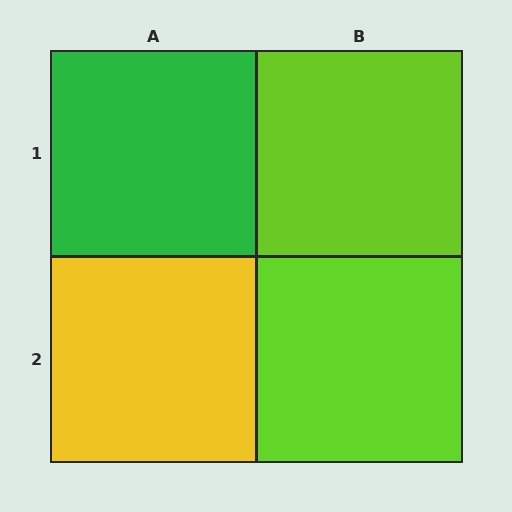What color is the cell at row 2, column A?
Yellow.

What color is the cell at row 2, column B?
Lime.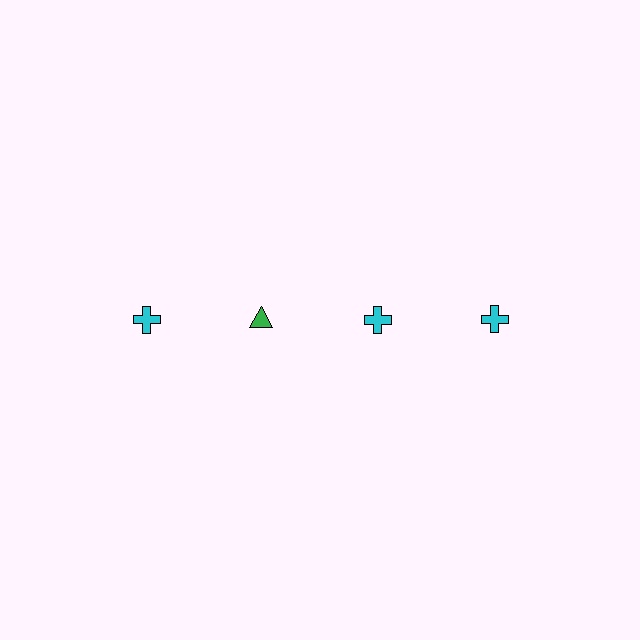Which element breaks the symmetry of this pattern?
The green triangle in the top row, second from left column breaks the symmetry. All other shapes are cyan crosses.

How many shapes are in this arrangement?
There are 4 shapes arranged in a grid pattern.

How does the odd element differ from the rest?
It differs in both color (green instead of cyan) and shape (triangle instead of cross).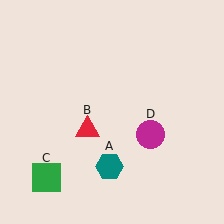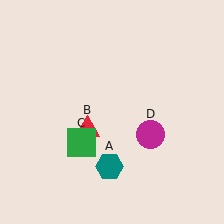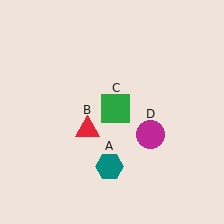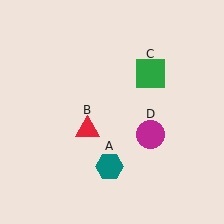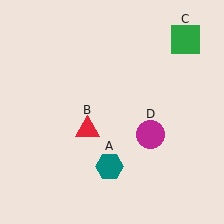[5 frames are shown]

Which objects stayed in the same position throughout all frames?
Teal hexagon (object A) and red triangle (object B) and magenta circle (object D) remained stationary.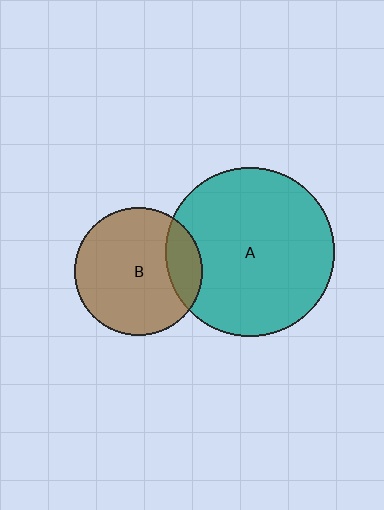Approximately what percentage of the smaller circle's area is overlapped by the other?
Approximately 20%.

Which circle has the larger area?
Circle A (teal).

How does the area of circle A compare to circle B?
Approximately 1.7 times.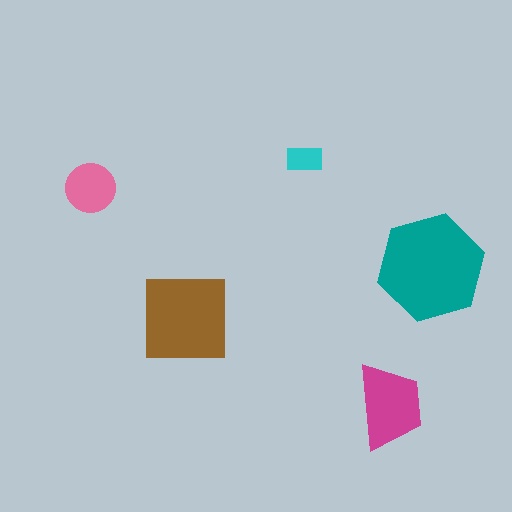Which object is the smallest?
The cyan rectangle.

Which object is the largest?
The teal hexagon.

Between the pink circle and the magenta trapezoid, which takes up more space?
The magenta trapezoid.